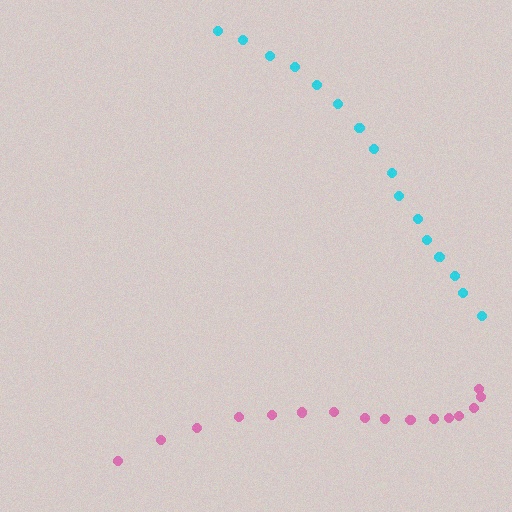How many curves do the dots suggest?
There are 2 distinct paths.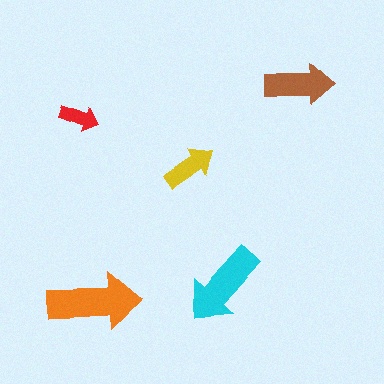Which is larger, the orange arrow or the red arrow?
The orange one.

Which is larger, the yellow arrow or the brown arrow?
The brown one.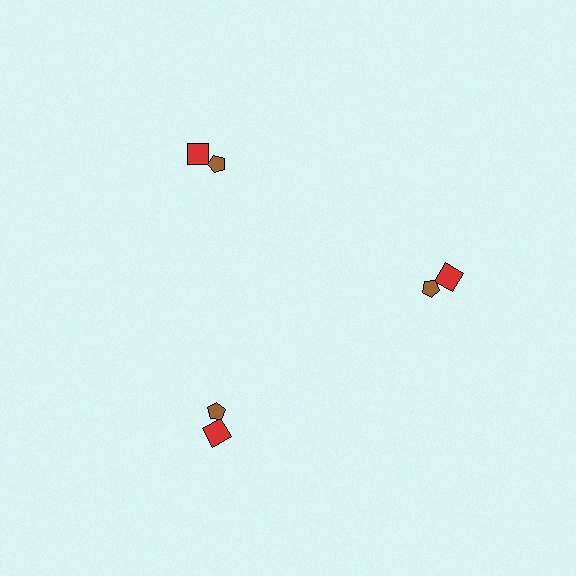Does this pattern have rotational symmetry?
Yes, this pattern has 3-fold rotational symmetry. It looks the same after rotating 120 degrees around the center.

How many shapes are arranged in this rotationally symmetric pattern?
There are 6 shapes, arranged in 3 groups of 2.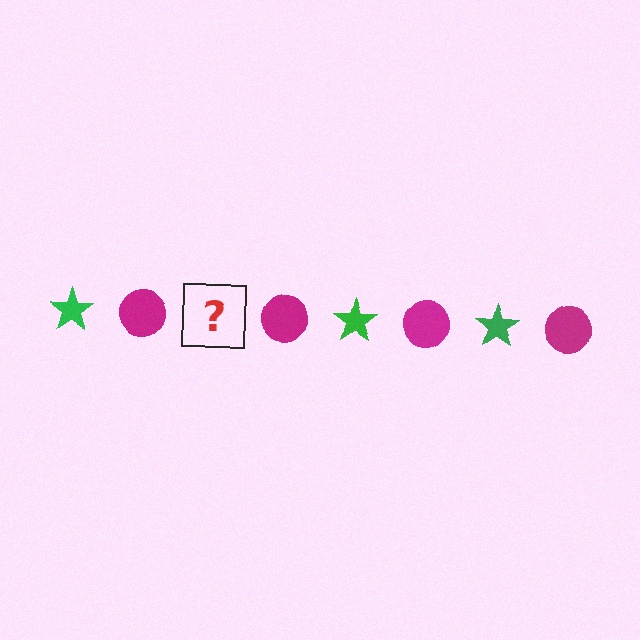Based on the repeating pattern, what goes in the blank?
The blank should be a green star.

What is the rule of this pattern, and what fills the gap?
The rule is that the pattern alternates between green star and magenta circle. The gap should be filled with a green star.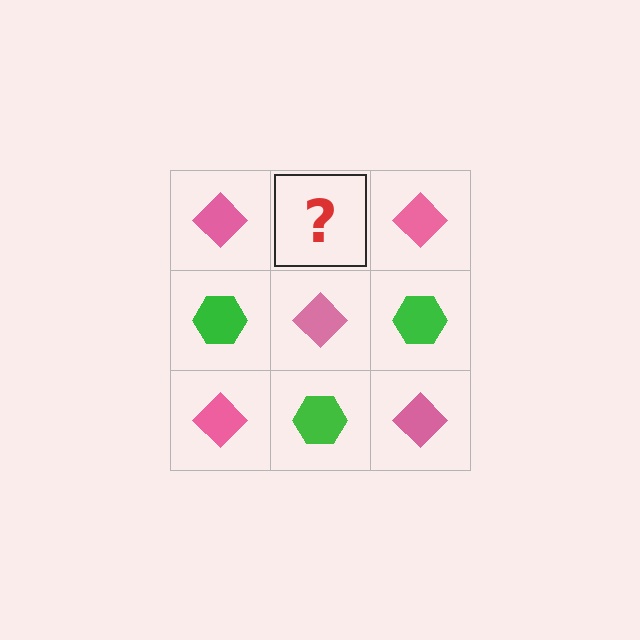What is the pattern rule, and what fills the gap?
The rule is that it alternates pink diamond and green hexagon in a checkerboard pattern. The gap should be filled with a green hexagon.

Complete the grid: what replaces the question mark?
The question mark should be replaced with a green hexagon.